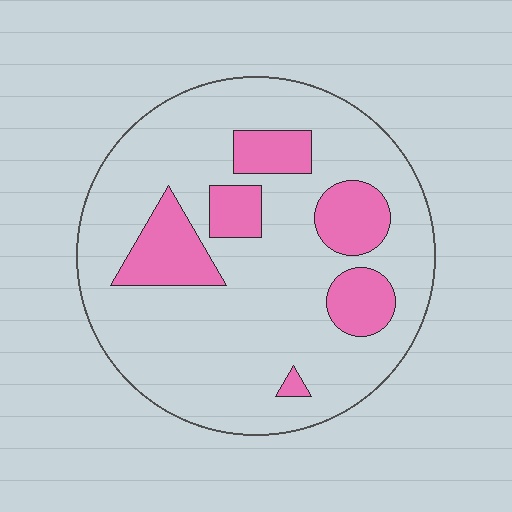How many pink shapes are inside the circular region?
6.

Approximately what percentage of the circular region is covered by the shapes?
Approximately 20%.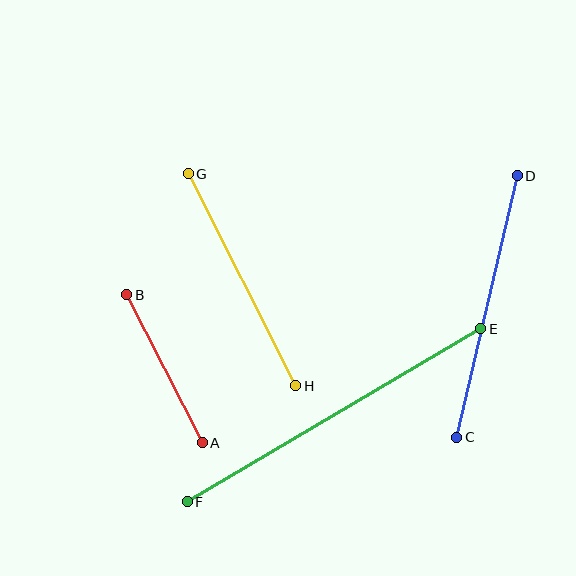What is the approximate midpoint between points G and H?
The midpoint is at approximately (242, 280) pixels.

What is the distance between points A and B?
The distance is approximately 166 pixels.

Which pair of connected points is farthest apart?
Points E and F are farthest apart.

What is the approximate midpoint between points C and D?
The midpoint is at approximately (487, 307) pixels.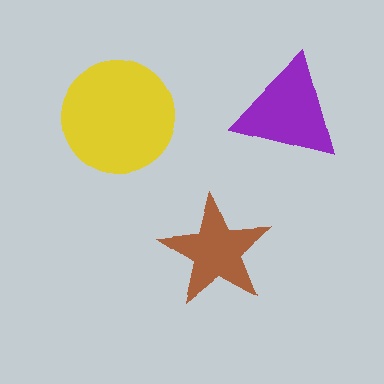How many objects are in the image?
There are 3 objects in the image.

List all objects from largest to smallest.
The yellow circle, the purple triangle, the brown star.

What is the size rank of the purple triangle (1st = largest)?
2nd.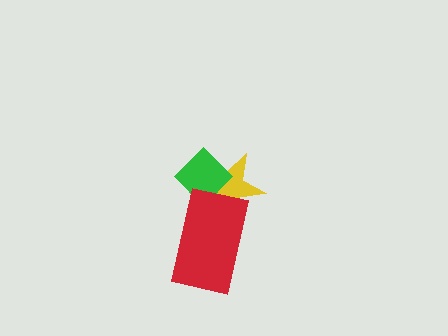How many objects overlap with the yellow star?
2 objects overlap with the yellow star.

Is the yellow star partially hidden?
Yes, it is partially covered by another shape.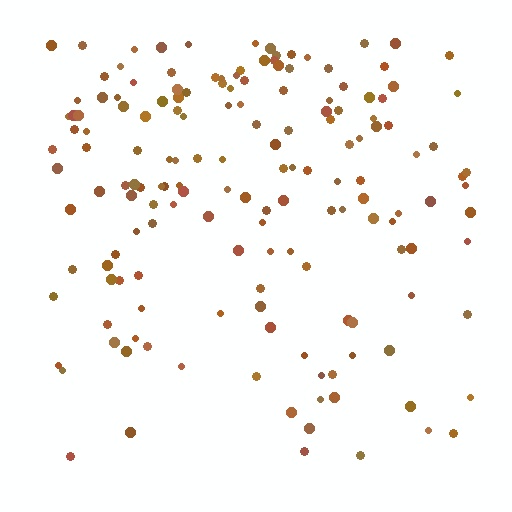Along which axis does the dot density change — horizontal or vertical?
Vertical.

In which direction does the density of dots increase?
From bottom to top, with the top side densest.